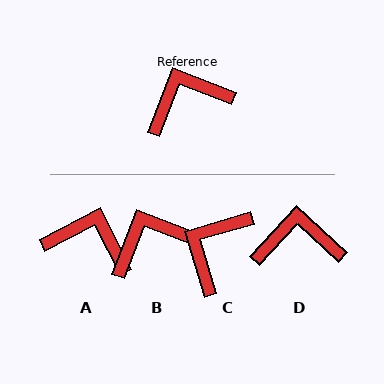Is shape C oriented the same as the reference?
No, it is off by about 38 degrees.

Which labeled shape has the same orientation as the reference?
B.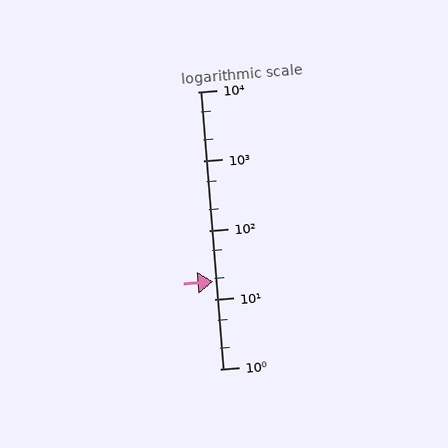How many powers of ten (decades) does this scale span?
The scale spans 4 decades, from 1 to 10000.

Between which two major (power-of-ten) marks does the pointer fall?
The pointer is between 10 and 100.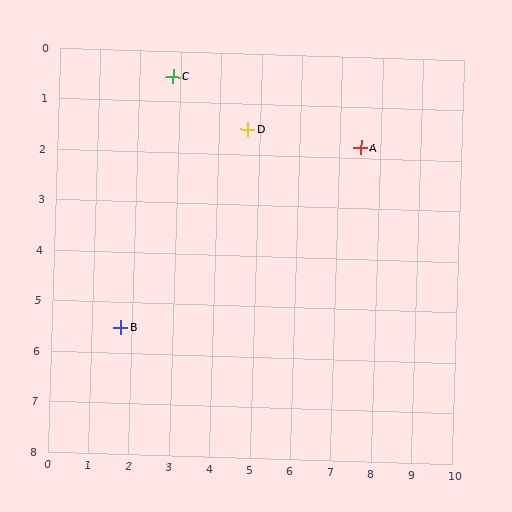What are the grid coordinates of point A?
Point A is at approximately (7.5, 1.8).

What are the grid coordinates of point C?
Point C is at approximately (2.8, 0.5).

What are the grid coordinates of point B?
Point B is at approximately (1.7, 5.5).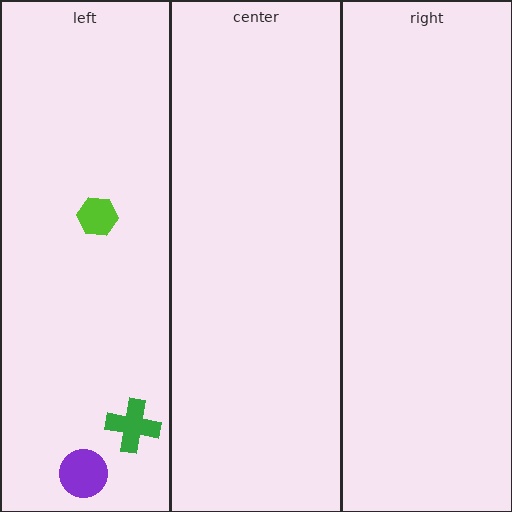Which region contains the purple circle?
The left region.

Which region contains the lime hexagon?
The left region.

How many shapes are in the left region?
3.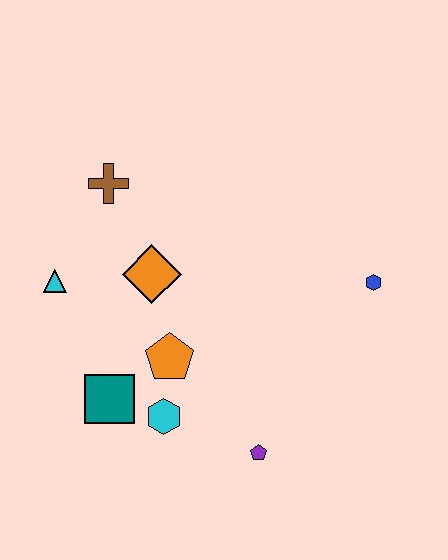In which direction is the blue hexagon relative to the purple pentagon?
The blue hexagon is above the purple pentagon.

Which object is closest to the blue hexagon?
The purple pentagon is closest to the blue hexagon.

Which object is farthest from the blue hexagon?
The cyan triangle is farthest from the blue hexagon.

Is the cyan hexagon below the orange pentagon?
Yes